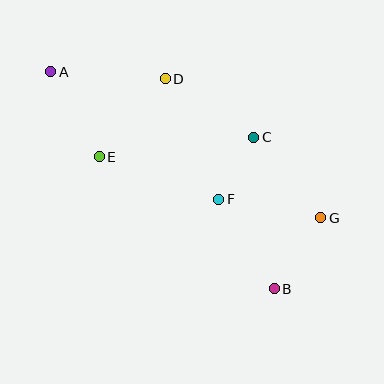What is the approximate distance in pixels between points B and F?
The distance between B and F is approximately 105 pixels.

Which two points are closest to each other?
Points C and F are closest to each other.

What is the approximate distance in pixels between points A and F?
The distance between A and F is approximately 211 pixels.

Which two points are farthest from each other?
Points A and B are farthest from each other.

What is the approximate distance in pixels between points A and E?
The distance between A and E is approximately 98 pixels.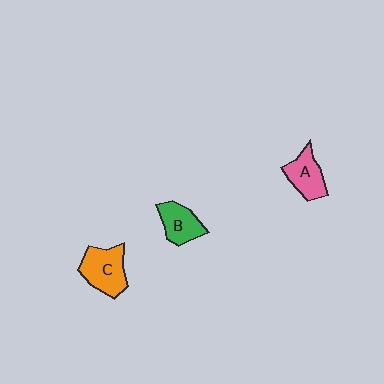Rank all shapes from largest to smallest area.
From largest to smallest: C (orange), A (pink), B (green).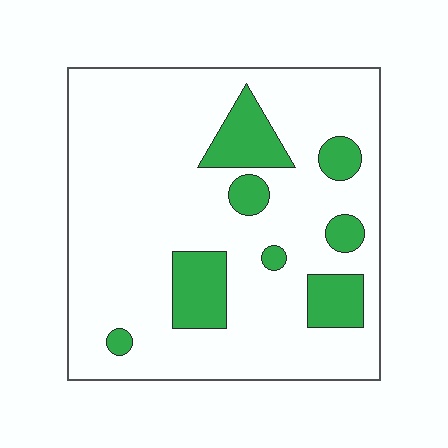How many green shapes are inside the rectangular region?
8.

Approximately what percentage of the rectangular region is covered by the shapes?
Approximately 15%.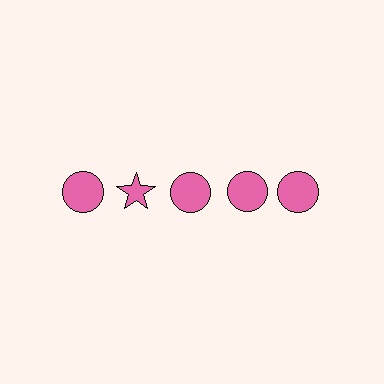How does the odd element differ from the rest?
It has a different shape: star instead of circle.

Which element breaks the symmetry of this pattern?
The pink star in the top row, second from left column breaks the symmetry. All other shapes are pink circles.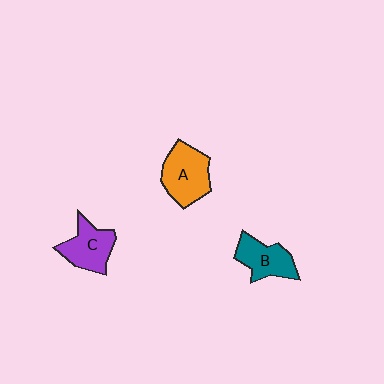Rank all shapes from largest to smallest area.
From largest to smallest: A (orange), C (purple), B (teal).